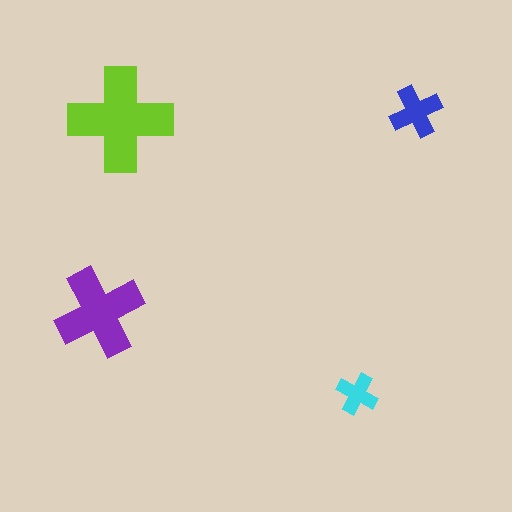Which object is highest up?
The blue cross is topmost.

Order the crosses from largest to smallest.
the lime one, the purple one, the blue one, the cyan one.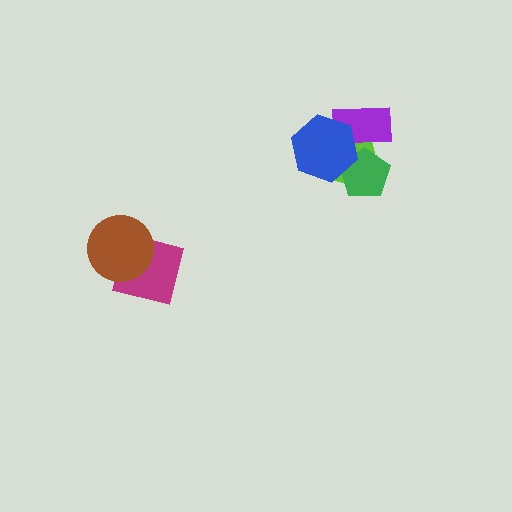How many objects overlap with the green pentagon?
3 objects overlap with the green pentagon.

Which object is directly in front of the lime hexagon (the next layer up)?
The purple rectangle is directly in front of the lime hexagon.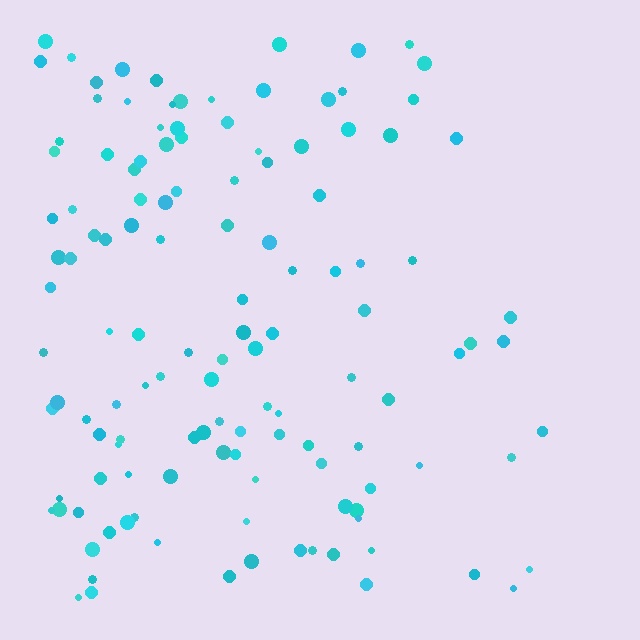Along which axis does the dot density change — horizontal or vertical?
Horizontal.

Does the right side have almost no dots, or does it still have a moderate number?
Still a moderate number, just noticeably fewer than the left.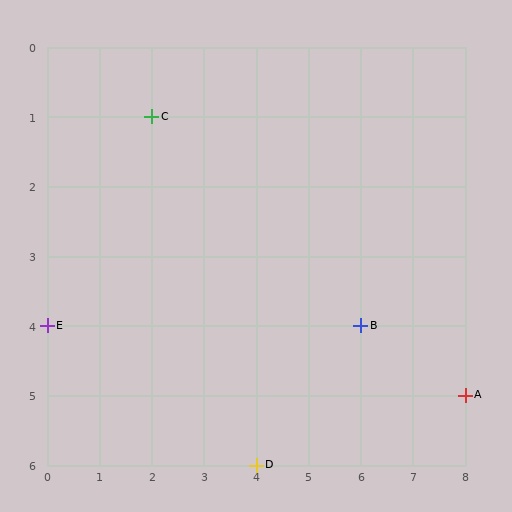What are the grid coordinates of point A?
Point A is at grid coordinates (8, 5).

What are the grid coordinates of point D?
Point D is at grid coordinates (4, 6).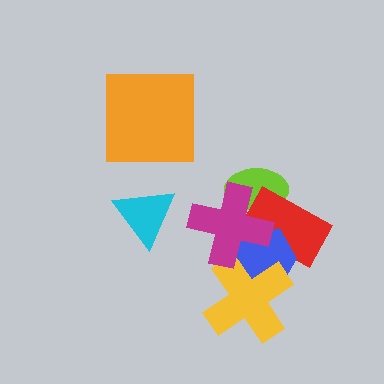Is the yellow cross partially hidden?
Yes, it is partially covered by another shape.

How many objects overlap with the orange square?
0 objects overlap with the orange square.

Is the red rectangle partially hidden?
Yes, it is partially covered by another shape.